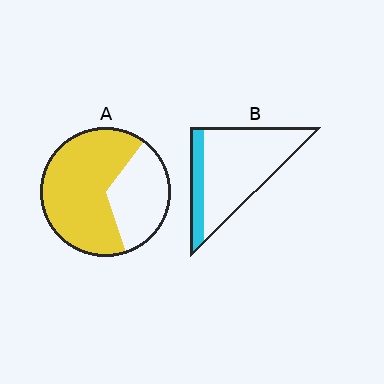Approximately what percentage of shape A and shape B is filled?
A is approximately 65% and B is approximately 20%.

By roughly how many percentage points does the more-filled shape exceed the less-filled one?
By roughly 45 percentage points (A over B).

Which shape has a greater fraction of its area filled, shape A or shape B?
Shape A.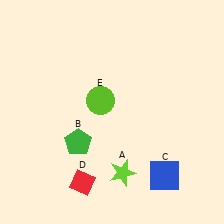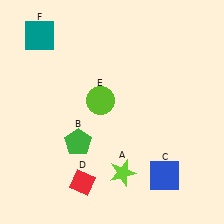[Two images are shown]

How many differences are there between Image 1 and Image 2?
There is 1 difference between the two images.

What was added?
A teal square (F) was added in Image 2.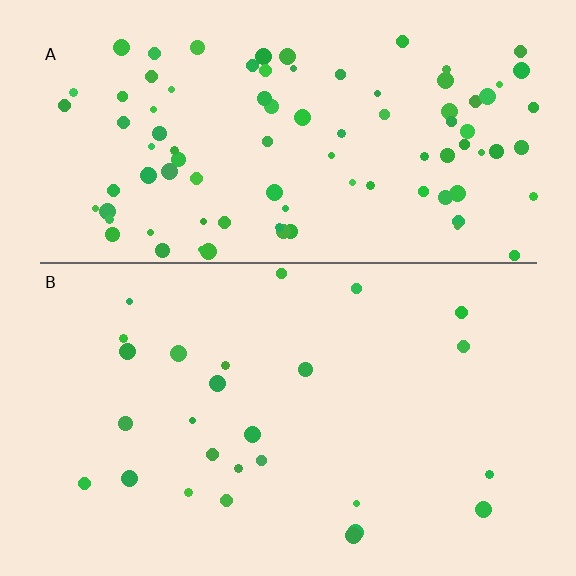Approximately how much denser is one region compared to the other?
Approximately 3.6× — region A over region B.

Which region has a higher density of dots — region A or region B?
A (the top).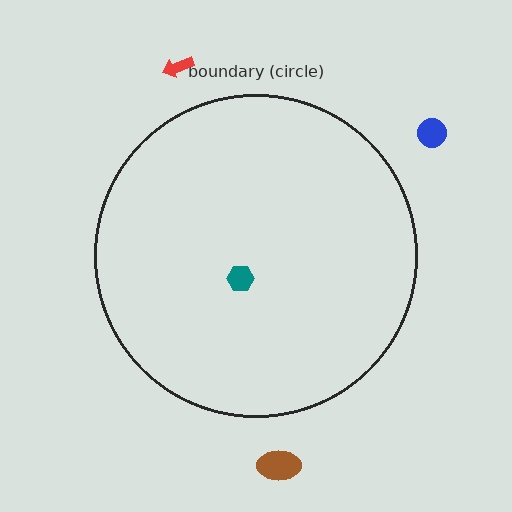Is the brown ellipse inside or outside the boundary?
Outside.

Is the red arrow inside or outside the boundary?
Outside.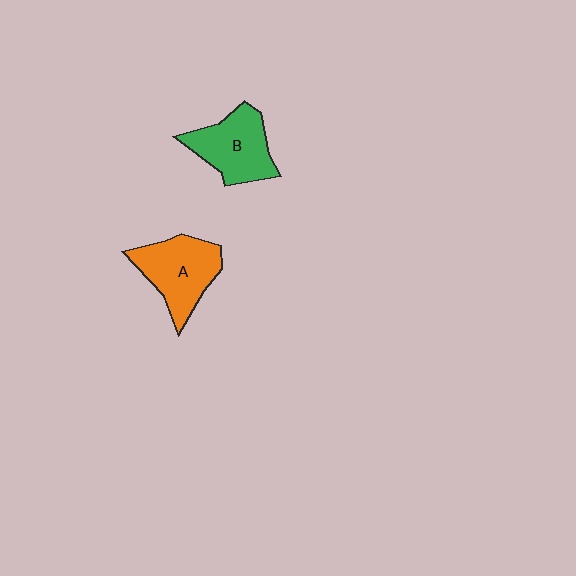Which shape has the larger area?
Shape A (orange).